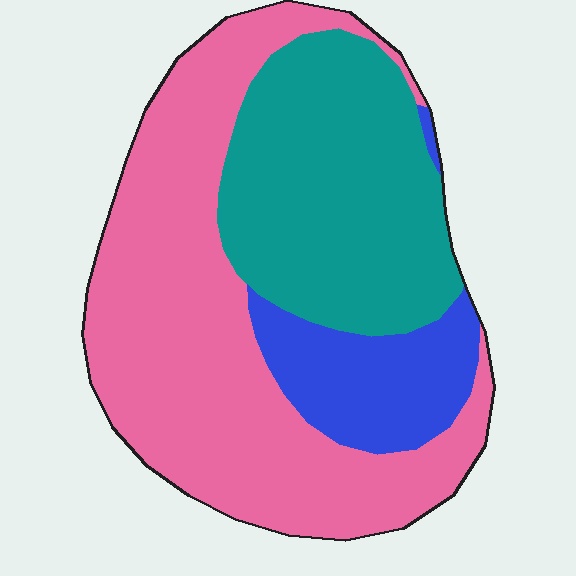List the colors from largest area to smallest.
From largest to smallest: pink, teal, blue.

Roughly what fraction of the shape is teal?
Teal covers 34% of the shape.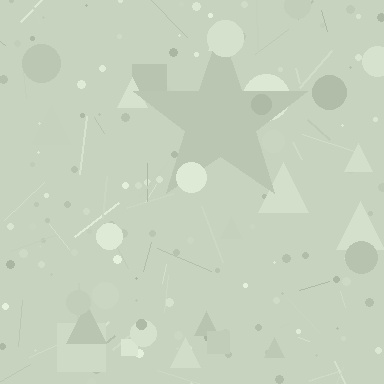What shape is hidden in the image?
A star is hidden in the image.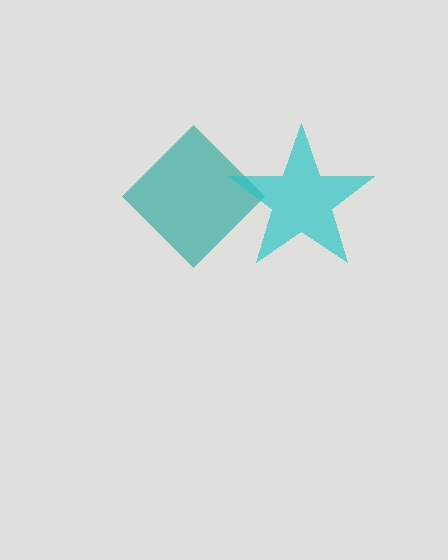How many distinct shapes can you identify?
There are 2 distinct shapes: a teal diamond, a cyan star.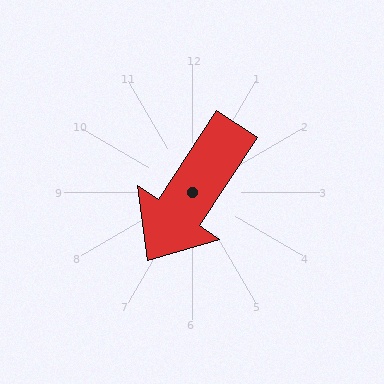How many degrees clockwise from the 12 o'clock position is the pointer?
Approximately 213 degrees.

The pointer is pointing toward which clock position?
Roughly 7 o'clock.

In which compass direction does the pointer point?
Southwest.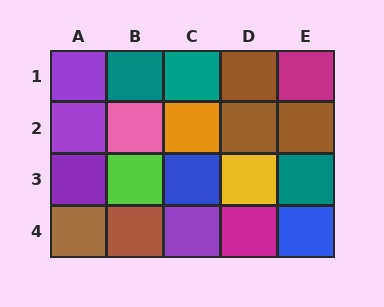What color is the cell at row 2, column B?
Pink.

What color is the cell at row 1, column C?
Teal.